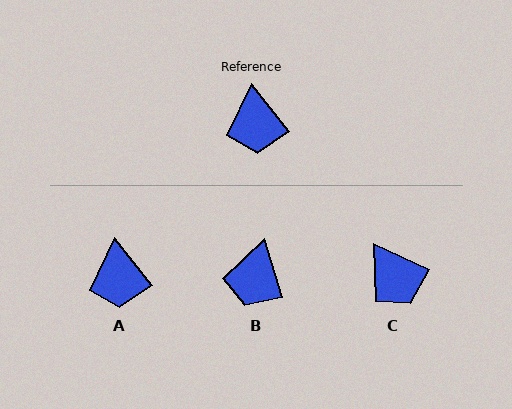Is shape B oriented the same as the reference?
No, it is off by about 22 degrees.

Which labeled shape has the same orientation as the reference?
A.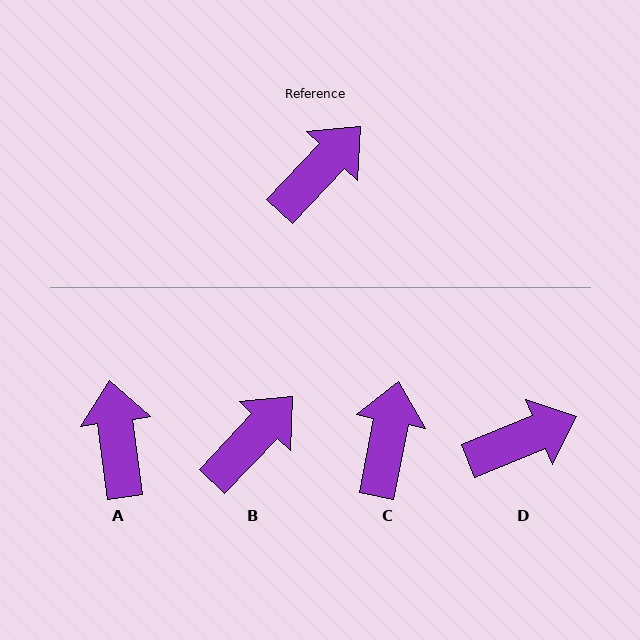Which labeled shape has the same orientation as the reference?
B.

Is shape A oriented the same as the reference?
No, it is off by about 51 degrees.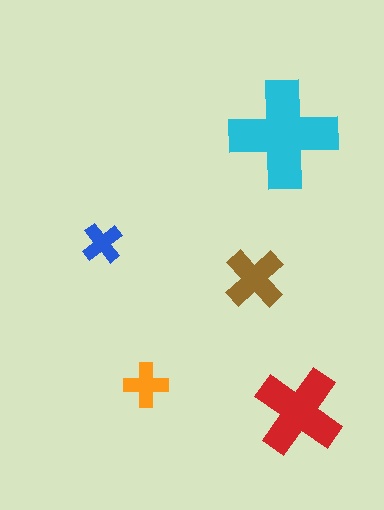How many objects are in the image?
There are 5 objects in the image.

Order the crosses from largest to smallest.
the cyan one, the red one, the brown one, the orange one, the blue one.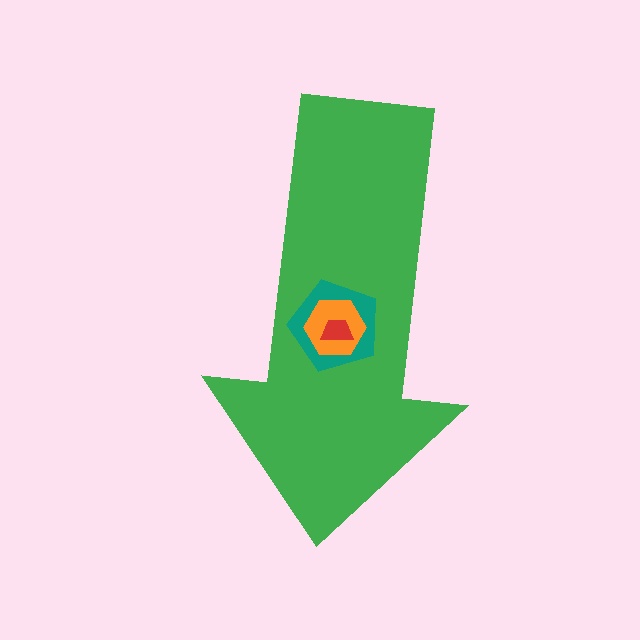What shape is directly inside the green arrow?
The teal pentagon.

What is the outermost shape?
The green arrow.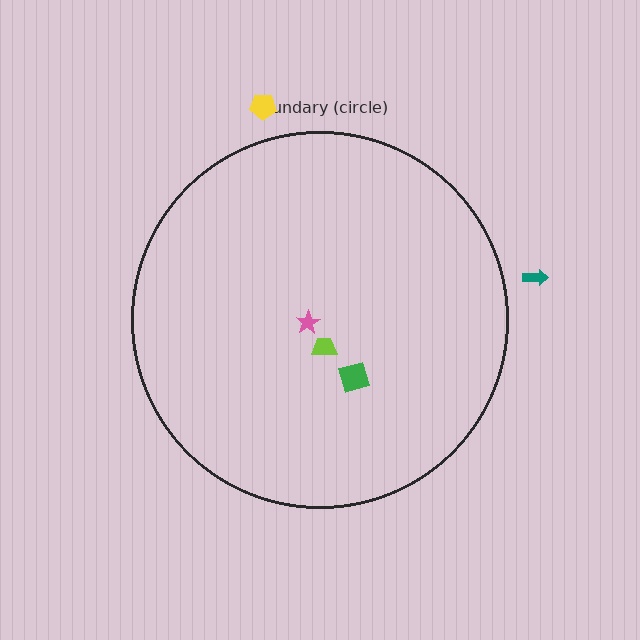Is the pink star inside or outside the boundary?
Inside.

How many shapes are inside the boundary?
3 inside, 2 outside.